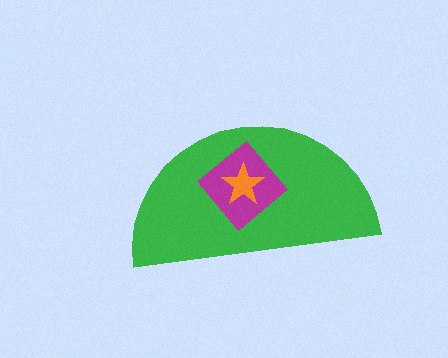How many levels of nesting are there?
3.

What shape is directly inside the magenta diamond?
The orange star.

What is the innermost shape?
The orange star.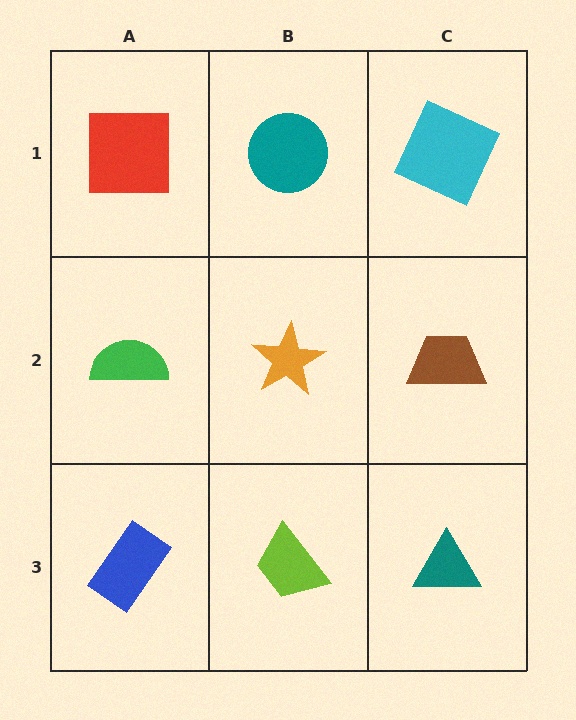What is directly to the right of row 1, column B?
A cyan square.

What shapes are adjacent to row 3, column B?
An orange star (row 2, column B), a blue rectangle (row 3, column A), a teal triangle (row 3, column C).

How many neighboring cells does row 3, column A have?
2.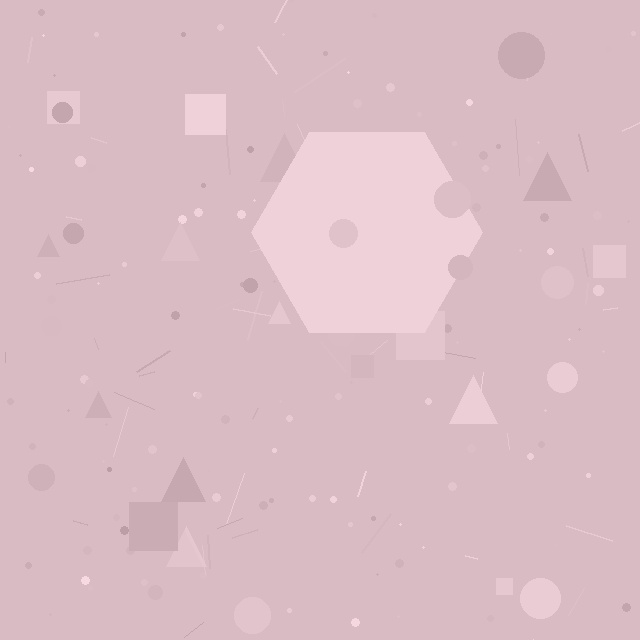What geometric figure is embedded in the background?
A hexagon is embedded in the background.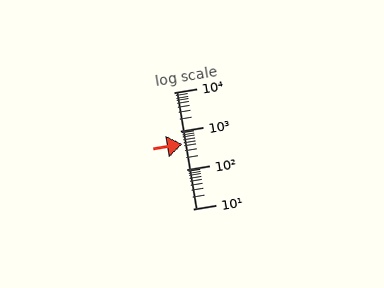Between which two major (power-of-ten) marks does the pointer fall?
The pointer is between 100 and 1000.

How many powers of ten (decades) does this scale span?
The scale spans 3 decades, from 10 to 10000.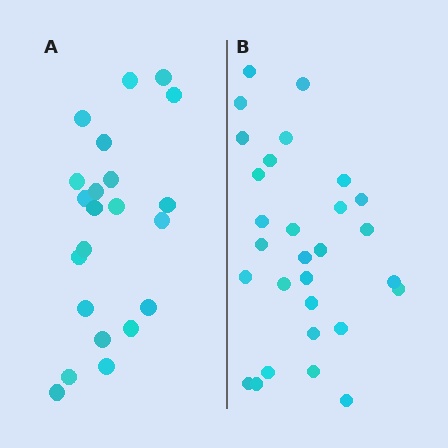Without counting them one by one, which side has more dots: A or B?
Region B (the right region) has more dots.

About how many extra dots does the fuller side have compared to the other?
Region B has roughly 8 or so more dots than region A.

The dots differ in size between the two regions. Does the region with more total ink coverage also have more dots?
No. Region A has more total ink coverage because its dots are larger, but region B actually contains more individual dots. Total area can be misleading — the number of items is what matters here.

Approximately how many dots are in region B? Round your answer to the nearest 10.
About 30 dots. (The exact count is 29, which rounds to 30.)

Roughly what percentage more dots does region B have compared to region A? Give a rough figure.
About 30% more.